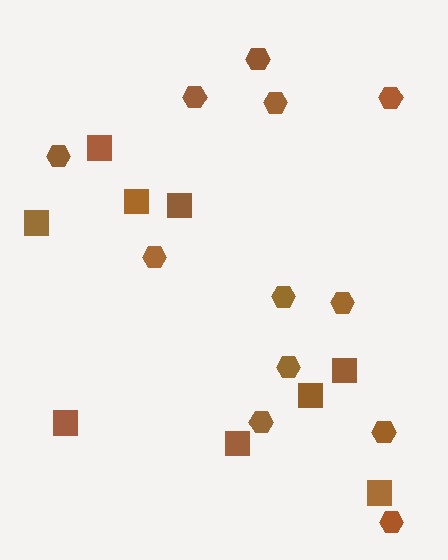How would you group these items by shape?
There are 2 groups: one group of hexagons (12) and one group of squares (9).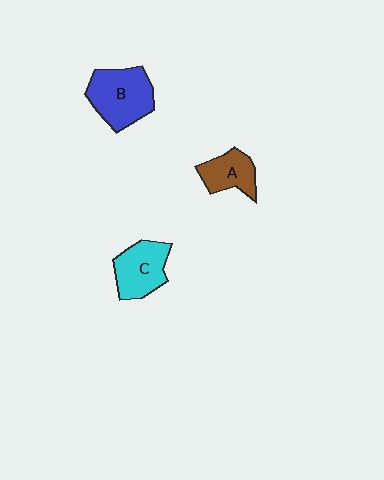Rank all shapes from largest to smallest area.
From largest to smallest: B (blue), C (cyan), A (brown).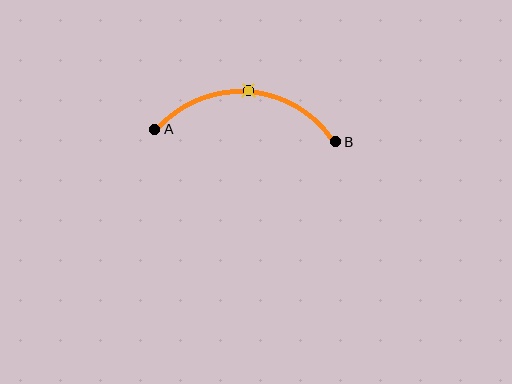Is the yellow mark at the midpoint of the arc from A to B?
Yes. The yellow mark lies on the arc at equal arc-length from both A and B — it is the arc midpoint.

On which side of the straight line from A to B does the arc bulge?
The arc bulges above the straight line connecting A and B.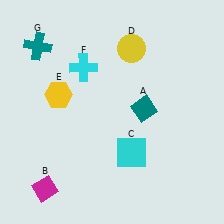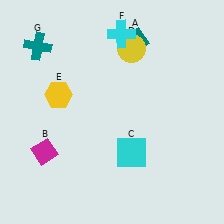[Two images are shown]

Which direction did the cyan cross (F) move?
The cyan cross (F) moved right.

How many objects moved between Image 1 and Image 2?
3 objects moved between the two images.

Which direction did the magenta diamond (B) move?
The magenta diamond (B) moved up.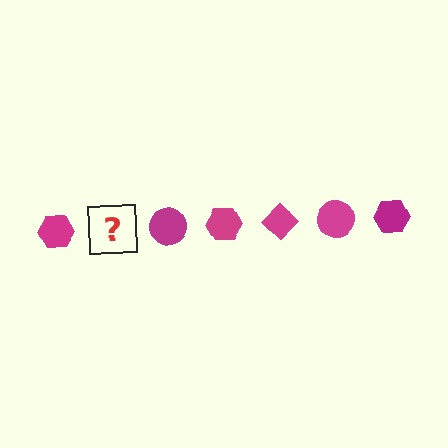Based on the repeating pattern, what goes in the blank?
The blank should be a magenta diamond.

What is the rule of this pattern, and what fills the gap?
The rule is that the pattern cycles through hexagon, diamond, circle shapes in magenta. The gap should be filled with a magenta diamond.